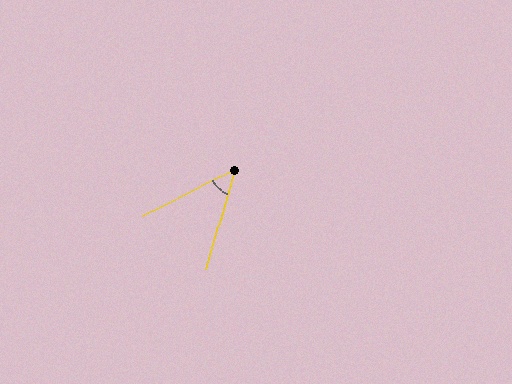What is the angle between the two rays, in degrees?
Approximately 47 degrees.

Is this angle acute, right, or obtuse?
It is acute.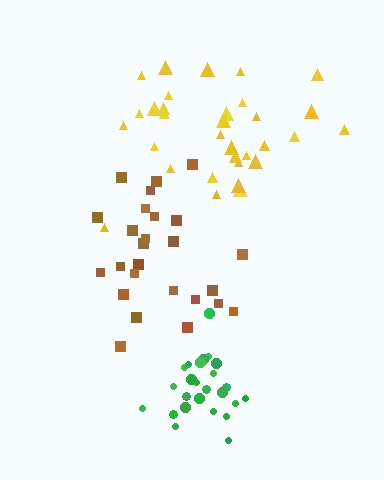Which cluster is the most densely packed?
Green.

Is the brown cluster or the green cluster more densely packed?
Green.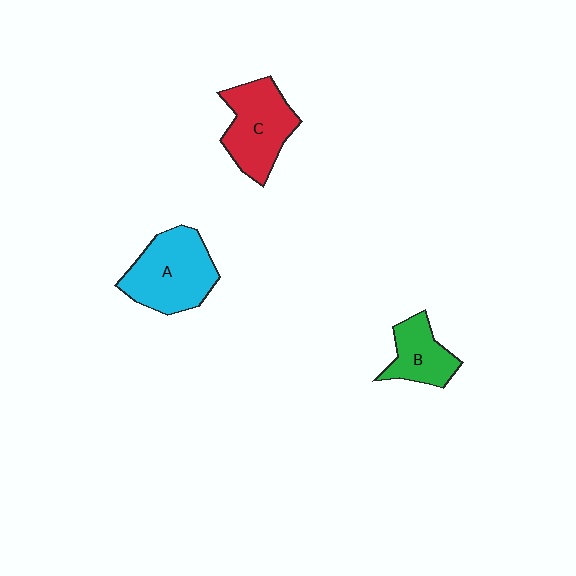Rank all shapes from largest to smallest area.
From largest to smallest: A (cyan), C (red), B (green).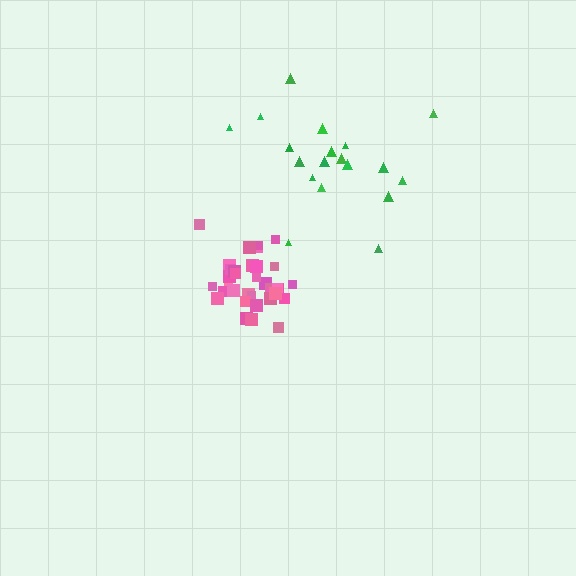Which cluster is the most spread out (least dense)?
Green.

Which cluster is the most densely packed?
Pink.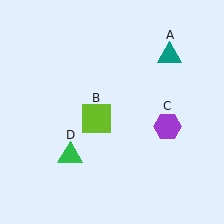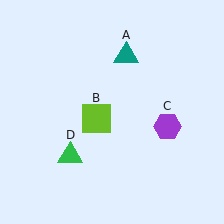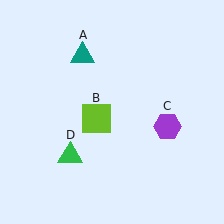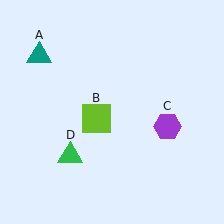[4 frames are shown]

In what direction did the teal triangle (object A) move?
The teal triangle (object A) moved left.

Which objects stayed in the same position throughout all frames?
Lime square (object B) and purple hexagon (object C) and green triangle (object D) remained stationary.